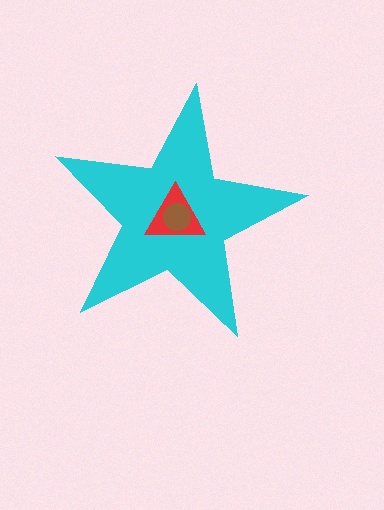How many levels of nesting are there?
3.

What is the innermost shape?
The brown circle.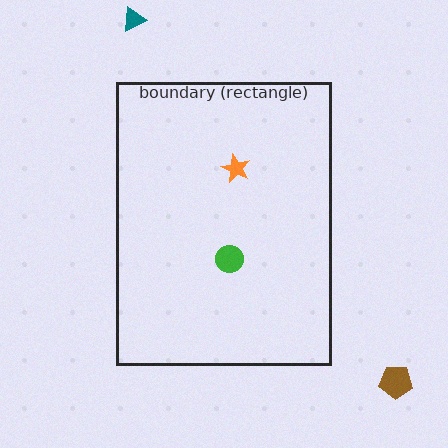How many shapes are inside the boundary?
2 inside, 2 outside.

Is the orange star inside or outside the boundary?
Inside.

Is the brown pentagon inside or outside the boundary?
Outside.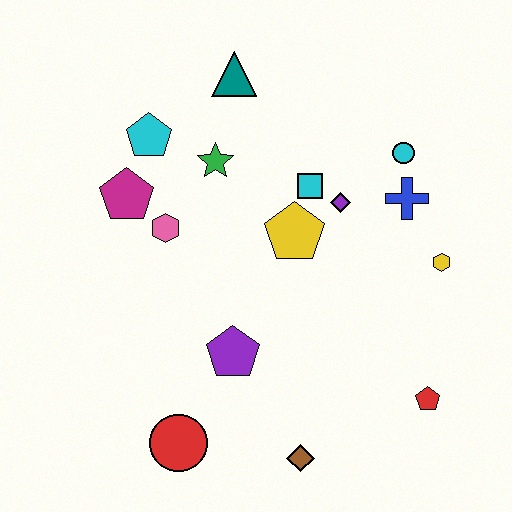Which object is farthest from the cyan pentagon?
The red pentagon is farthest from the cyan pentagon.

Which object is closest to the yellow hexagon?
The blue cross is closest to the yellow hexagon.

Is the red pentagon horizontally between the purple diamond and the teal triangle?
No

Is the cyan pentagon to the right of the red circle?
No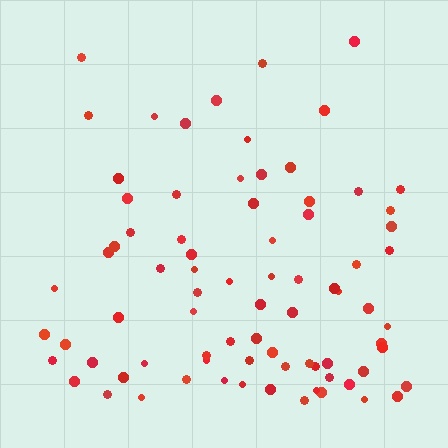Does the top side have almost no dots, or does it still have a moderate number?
Still a moderate number, just noticeably fewer than the bottom.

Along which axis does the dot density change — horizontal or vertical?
Vertical.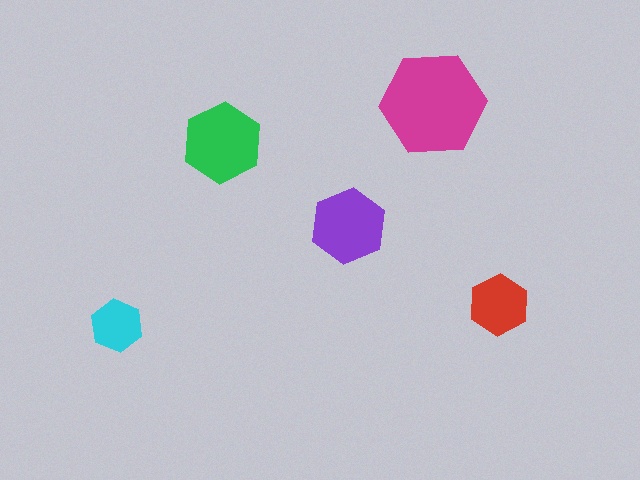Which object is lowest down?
The cyan hexagon is bottommost.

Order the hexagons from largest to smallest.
the magenta one, the green one, the purple one, the red one, the cyan one.